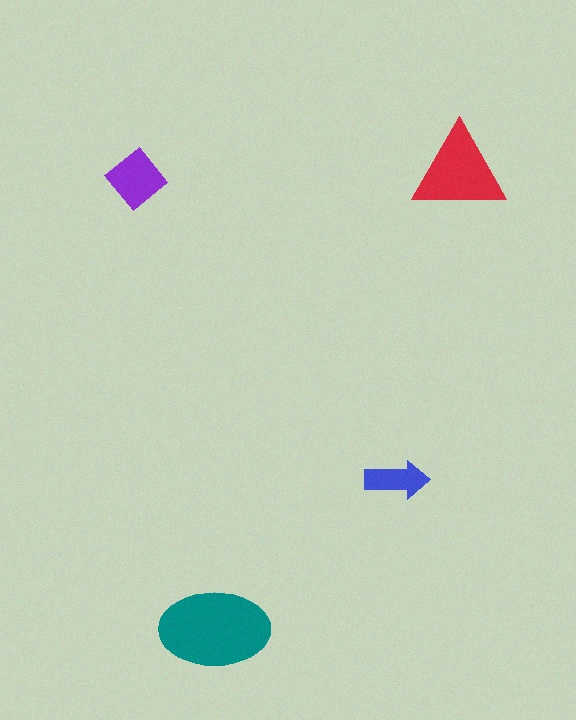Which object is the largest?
The teal ellipse.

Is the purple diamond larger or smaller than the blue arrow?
Larger.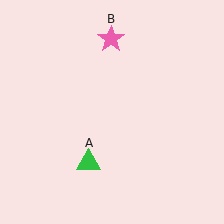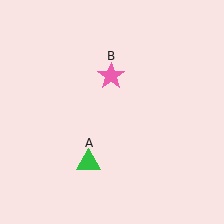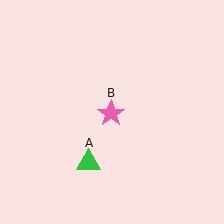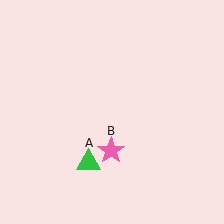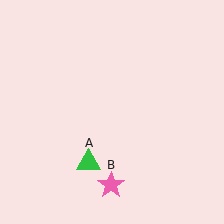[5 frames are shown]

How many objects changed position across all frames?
1 object changed position: pink star (object B).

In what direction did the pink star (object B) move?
The pink star (object B) moved down.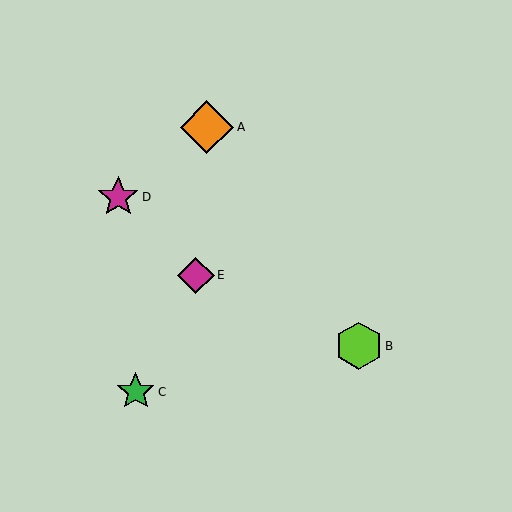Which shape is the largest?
The orange diamond (labeled A) is the largest.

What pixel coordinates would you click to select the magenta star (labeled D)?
Click at (118, 197) to select the magenta star D.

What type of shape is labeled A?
Shape A is an orange diamond.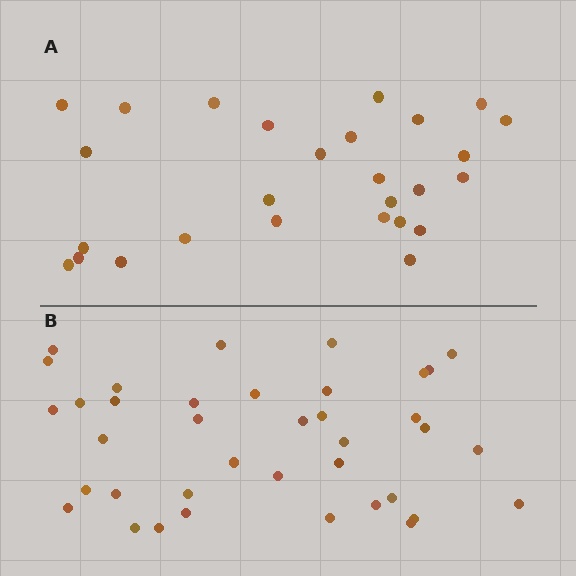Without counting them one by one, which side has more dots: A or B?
Region B (the bottom region) has more dots.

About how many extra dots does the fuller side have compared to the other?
Region B has roughly 12 or so more dots than region A.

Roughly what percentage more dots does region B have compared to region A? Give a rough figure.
About 40% more.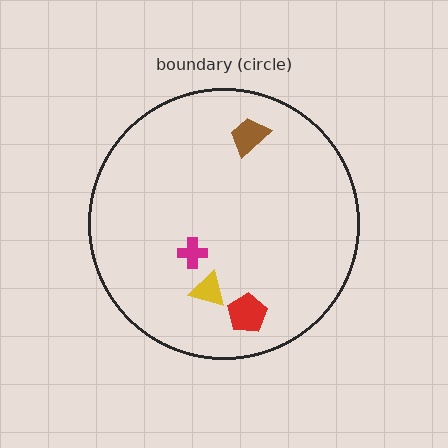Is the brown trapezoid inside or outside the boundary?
Inside.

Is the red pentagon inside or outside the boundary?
Inside.